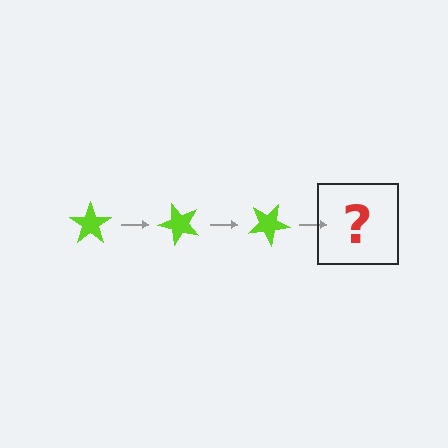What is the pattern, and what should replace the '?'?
The pattern is that the star rotates 50 degrees each step. The '?' should be a lime star rotated 150 degrees.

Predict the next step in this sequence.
The next step is a lime star rotated 150 degrees.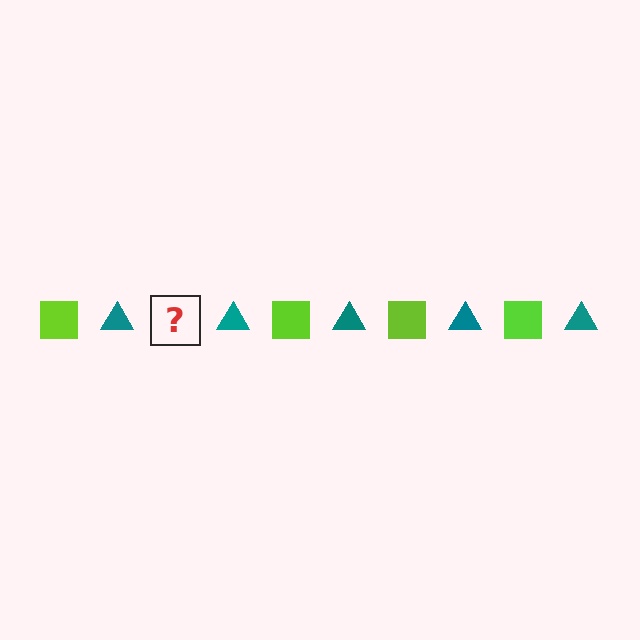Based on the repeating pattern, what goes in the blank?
The blank should be a lime square.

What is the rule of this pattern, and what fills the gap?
The rule is that the pattern alternates between lime square and teal triangle. The gap should be filled with a lime square.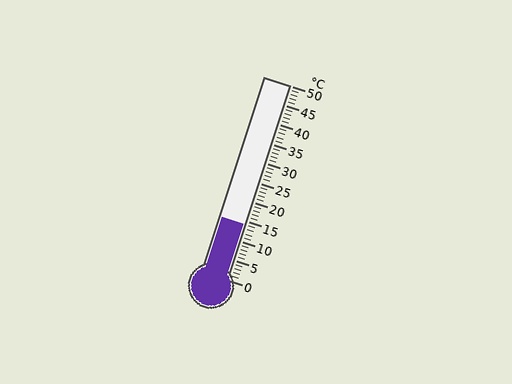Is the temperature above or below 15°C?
The temperature is below 15°C.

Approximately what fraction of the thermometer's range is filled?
The thermometer is filled to approximately 30% of its range.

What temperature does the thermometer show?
The thermometer shows approximately 14°C.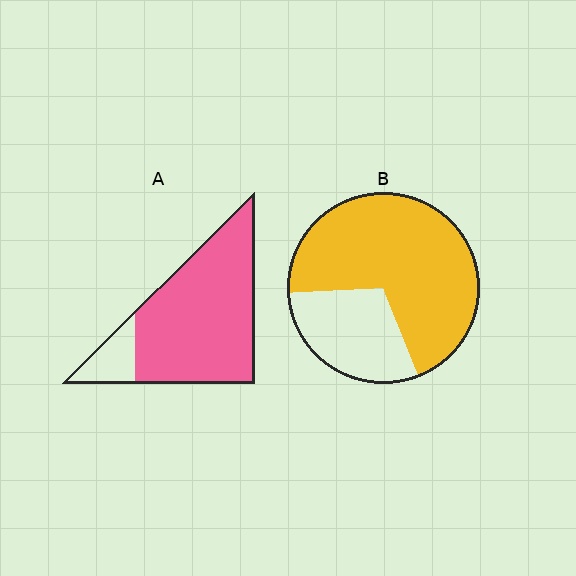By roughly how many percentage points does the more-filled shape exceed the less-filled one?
By roughly 15 percentage points (A over B).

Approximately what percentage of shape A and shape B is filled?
A is approximately 85% and B is approximately 70%.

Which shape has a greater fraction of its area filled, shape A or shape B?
Shape A.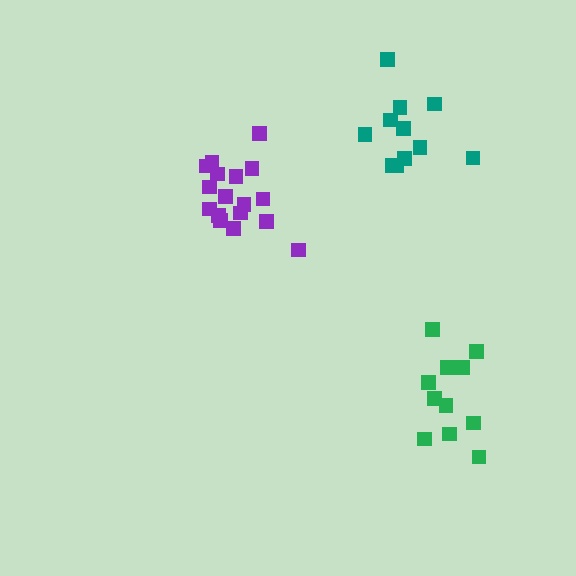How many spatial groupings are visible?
There are 3 spatial groupings.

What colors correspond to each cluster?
The clusters are colored: purple, green, teal.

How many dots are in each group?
Group 1: 17 dots, Group 2: 11 dots, Group 3: 11 dots (39 total).